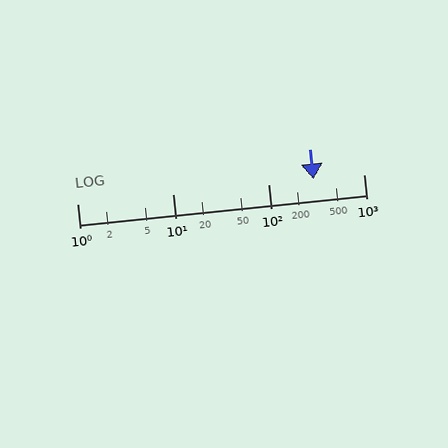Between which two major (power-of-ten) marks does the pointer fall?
The pointer is between 100 and 1000.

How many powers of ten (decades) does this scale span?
The scale spans 3 decades, from 1 to 1000.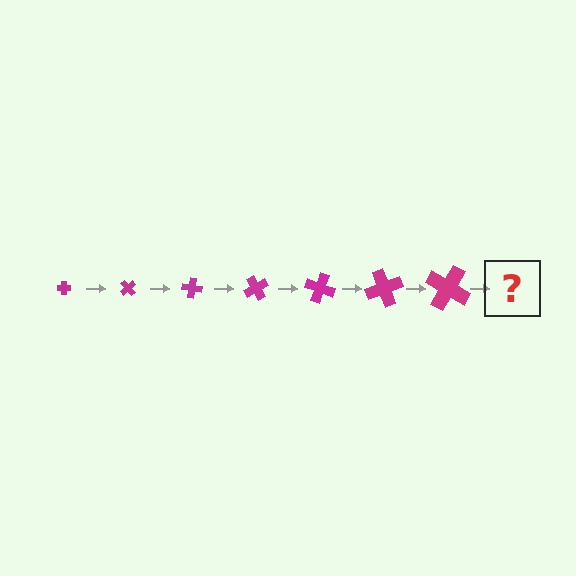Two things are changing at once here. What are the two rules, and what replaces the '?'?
The two rules are that the cross grows larger each step and it rotates 50 degrees each step. The '?' should be a cross, larger than the previous one and rotated 350 degrees from the start.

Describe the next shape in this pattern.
It should be a cross, larger than the previous one and rotated 350 degrees from the start.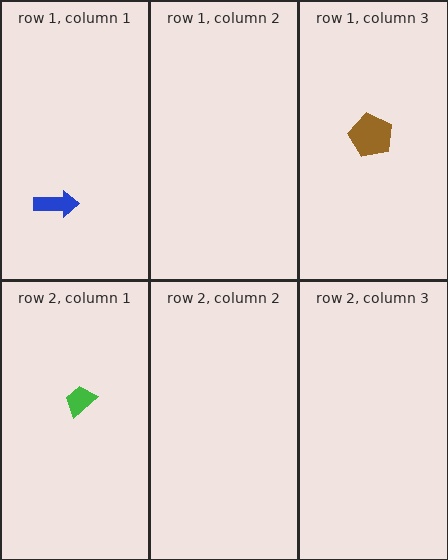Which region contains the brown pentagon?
The row 1, column 3 region.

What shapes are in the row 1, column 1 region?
The blue arrow.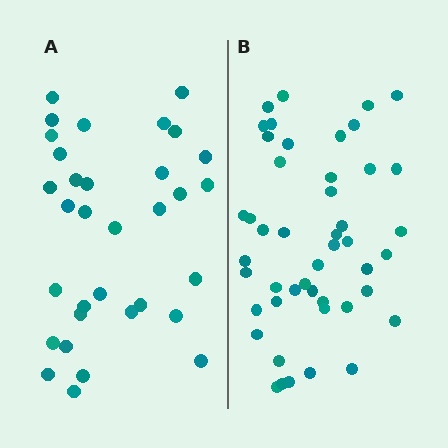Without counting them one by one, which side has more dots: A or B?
Region B (the right region) has more dots.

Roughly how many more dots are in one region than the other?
Region B has approximately 15 more dots than region A.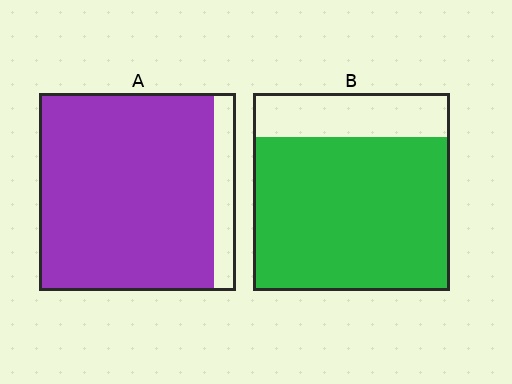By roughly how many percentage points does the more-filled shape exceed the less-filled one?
By roughly 10 percentage points (A over B).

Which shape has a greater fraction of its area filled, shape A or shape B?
Shape A.